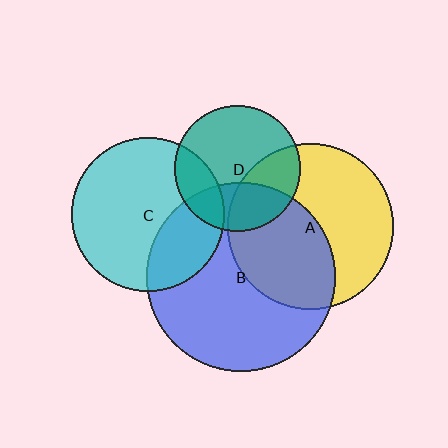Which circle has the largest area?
Circle B (blue).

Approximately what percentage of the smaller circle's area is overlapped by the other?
Approximately 30%.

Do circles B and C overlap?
Yes.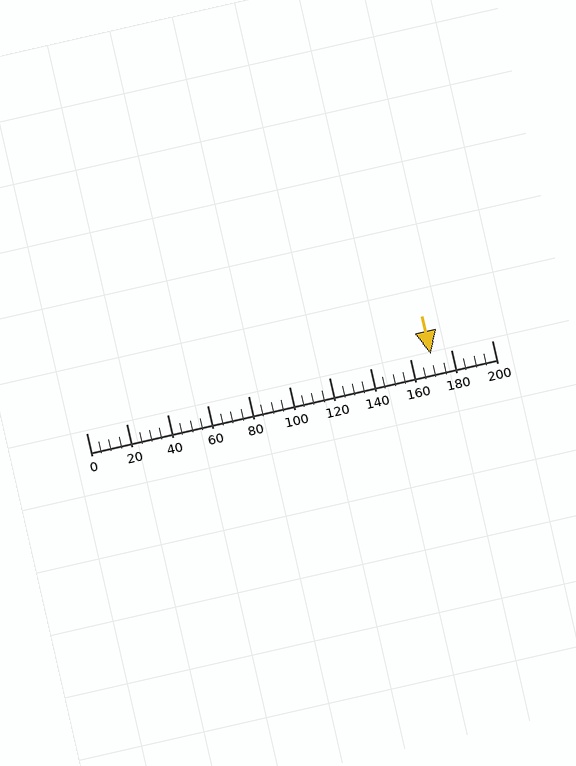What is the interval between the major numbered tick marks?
The major tick marks are spaced 20 units apart.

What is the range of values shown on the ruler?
The ruler shows values from 0 to 200.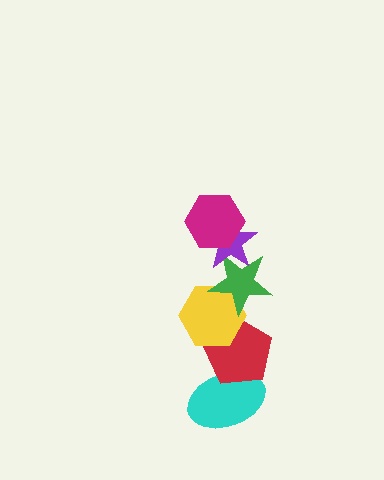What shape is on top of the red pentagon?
The yellow hexagon is on top of the red pentagon.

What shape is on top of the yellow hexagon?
The green star is on top of the yellow hexagon.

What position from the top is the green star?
The green star is 3rd from the top.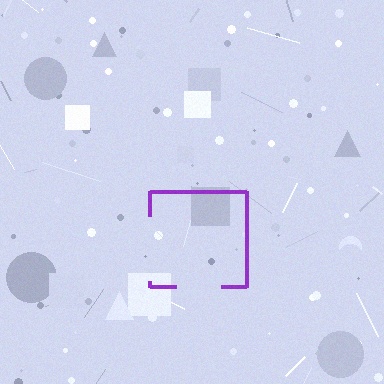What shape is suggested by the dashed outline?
The dashed outline suggests a square.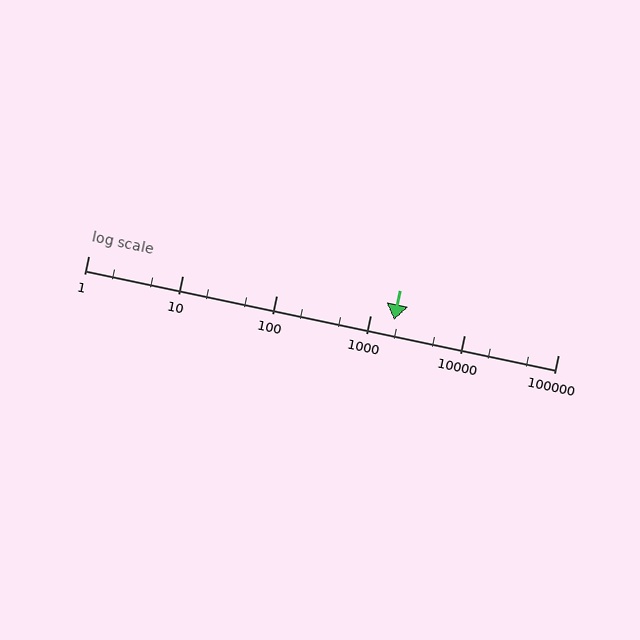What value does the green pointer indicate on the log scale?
The pointer indicates approximately 1800.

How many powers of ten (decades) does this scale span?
The scale spans 5 decades, from 1 to 100000.